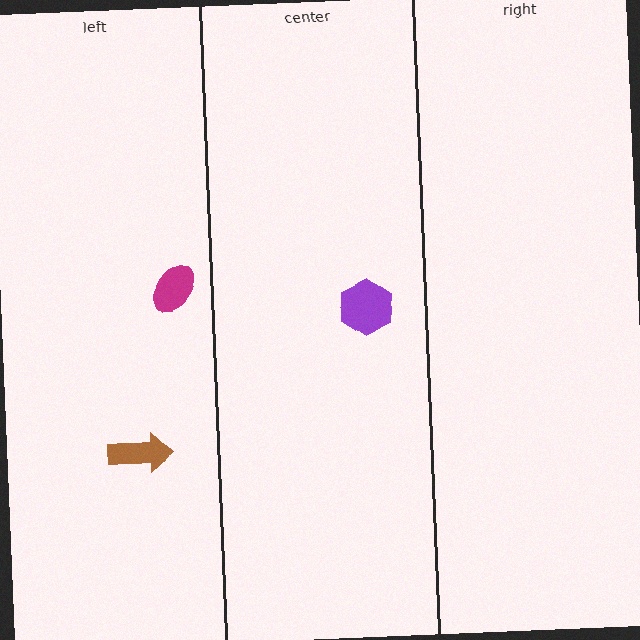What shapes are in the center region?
The purple hexagon.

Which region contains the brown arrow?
The left region.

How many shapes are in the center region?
1.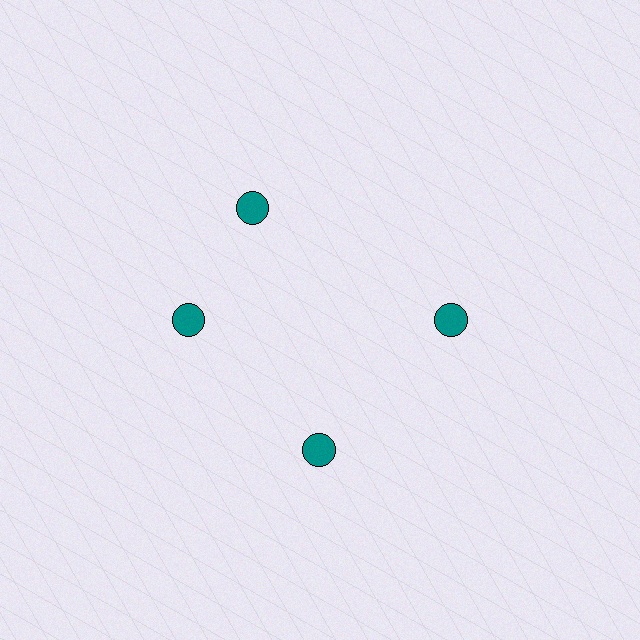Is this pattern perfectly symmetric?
No. The 4 teal circles are arranged in a ring, but one element near the 12 o'clock position is rotated out of alignment along the ring, breaking the 4-fold rotational symmetry.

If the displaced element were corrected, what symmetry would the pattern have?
It would have 4-fold rotational symmetry — the pattern would map onto itself every 90 degrees.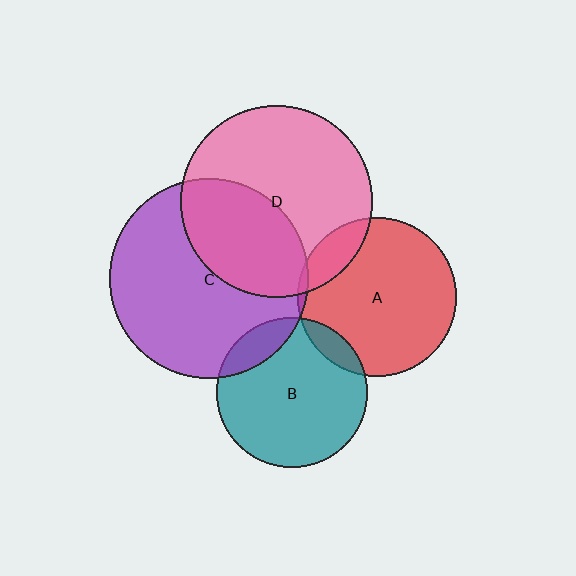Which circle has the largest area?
Circle C (purple).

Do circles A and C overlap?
Yes.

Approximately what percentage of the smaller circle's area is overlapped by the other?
Approximately 5%.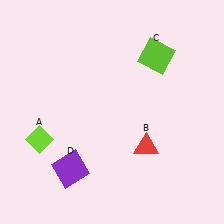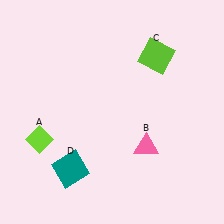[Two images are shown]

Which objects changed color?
B changed from red to pink. D changed from purple to teal.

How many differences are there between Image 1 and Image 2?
There are 2 differences between the two images.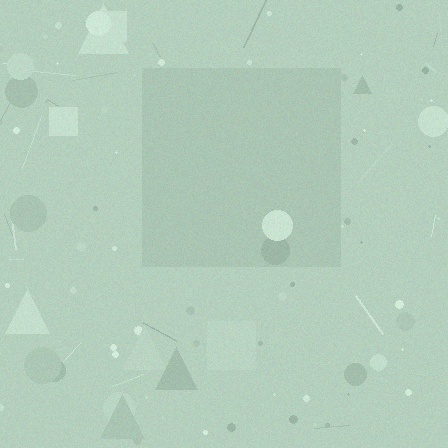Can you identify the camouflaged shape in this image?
The camouflaged shape is a square.